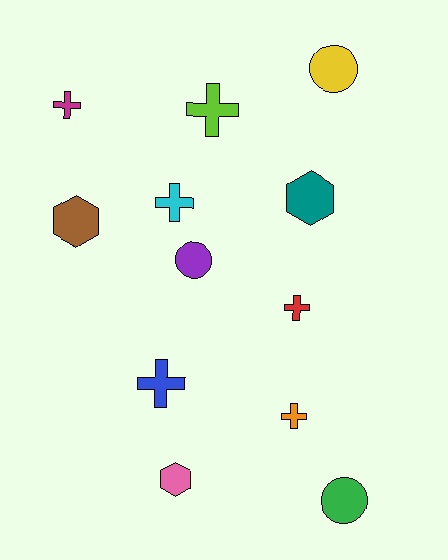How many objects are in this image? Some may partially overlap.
There are 12 objects.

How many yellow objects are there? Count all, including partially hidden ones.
There is 1 yellow object.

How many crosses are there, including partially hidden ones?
There are 6 crosses.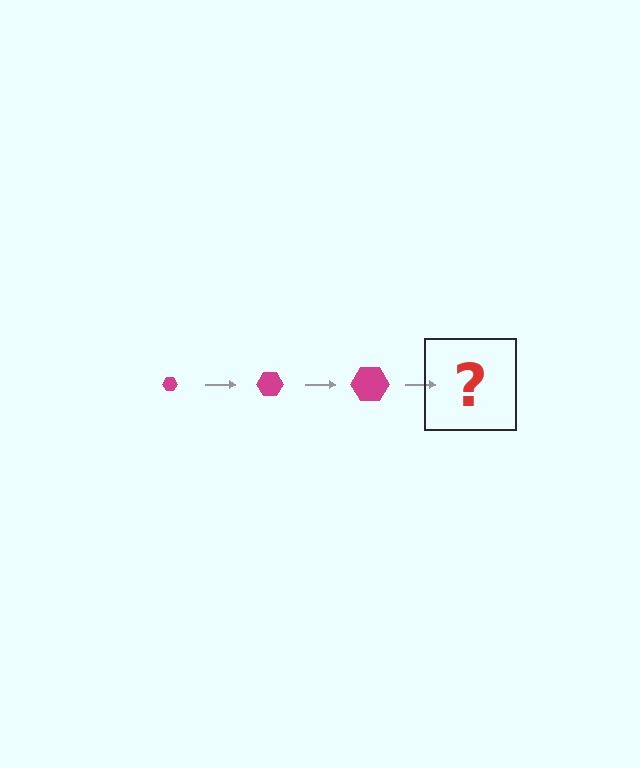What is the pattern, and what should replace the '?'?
The pattern is that the hexagon gets progressively larger each step. The '?' should be a magenta hexagon, larger than the previous one.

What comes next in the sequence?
The next element should be a magenta hexagon, larger than the previous one.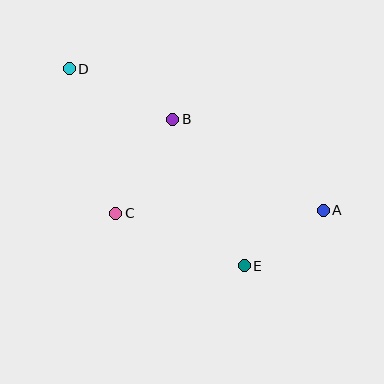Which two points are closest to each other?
Points A and E are closest to each other.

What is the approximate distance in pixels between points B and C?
The distance between B and C is approximately 110 pixels.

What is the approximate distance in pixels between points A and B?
The distance between A and B is approximately 176 pixels.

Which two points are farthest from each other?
Points A and D are farthest from each other.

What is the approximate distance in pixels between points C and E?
The distance between C and E is approximately 139 pixels.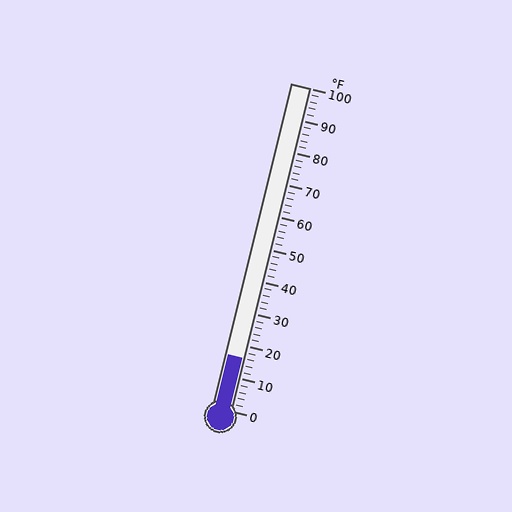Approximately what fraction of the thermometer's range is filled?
The thermometer is filled to approximately 15% of its range.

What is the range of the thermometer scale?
The thermometer scale ranges from 0°F to 100°F.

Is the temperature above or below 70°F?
The temperature is below 70°F.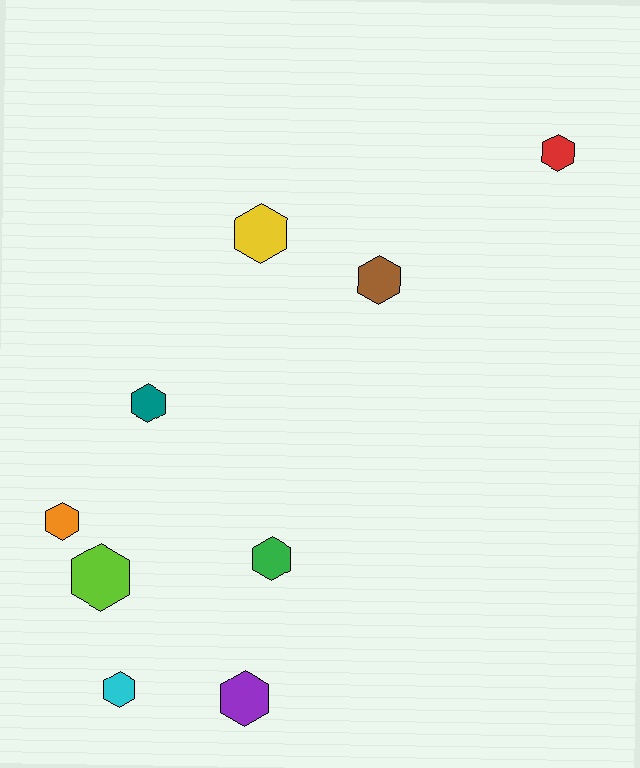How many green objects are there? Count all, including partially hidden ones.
There is 1 green object.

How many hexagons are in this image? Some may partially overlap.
There are 9 hexagons.